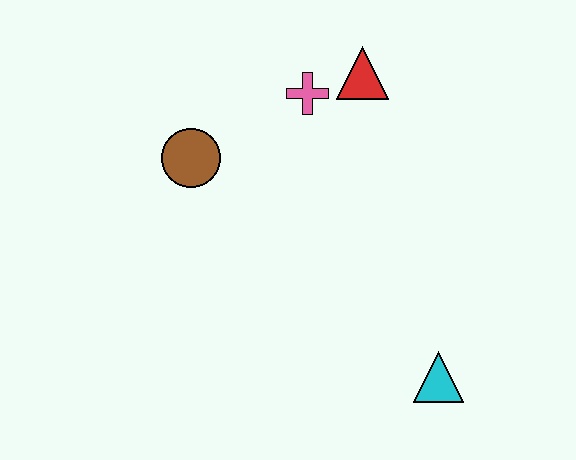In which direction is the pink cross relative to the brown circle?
The pink cross is to the right of the brown circle.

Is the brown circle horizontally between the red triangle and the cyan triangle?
No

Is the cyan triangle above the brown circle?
No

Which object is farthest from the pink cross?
The cyan triangle is farthest from the pink cross.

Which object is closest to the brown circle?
The pink cross is closest to the brown circle.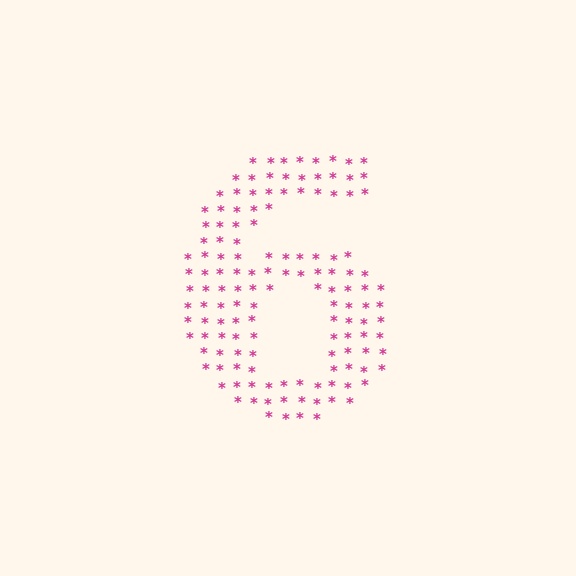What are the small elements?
The small elements are asterisks.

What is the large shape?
The large shape is the digit 6.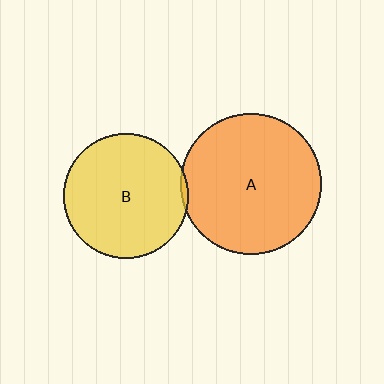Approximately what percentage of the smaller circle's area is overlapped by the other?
Approximately 5%.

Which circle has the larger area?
Circle A (orange).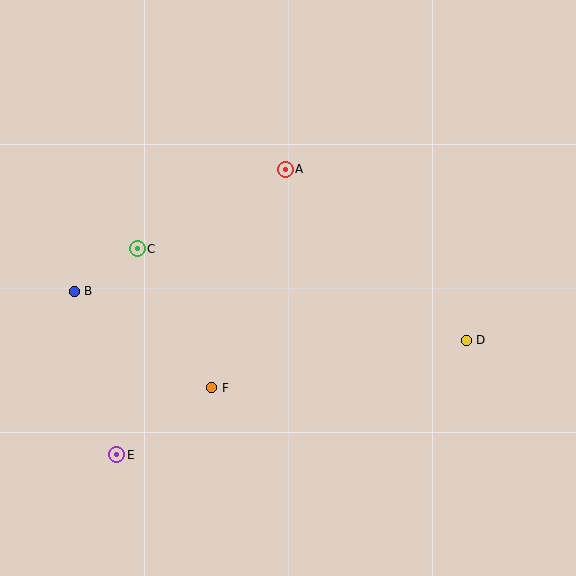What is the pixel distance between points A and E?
The distance between A and E is 332 pixels.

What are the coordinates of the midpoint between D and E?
The midpoint between D and E is at (291, 397).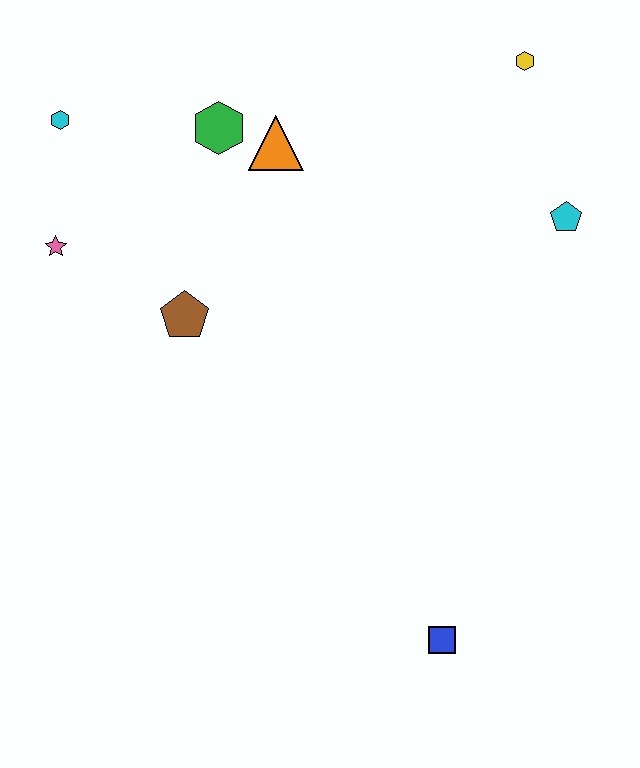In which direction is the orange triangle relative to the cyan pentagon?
The orange triangle is to the left of the cyan pentagon.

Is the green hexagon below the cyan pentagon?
No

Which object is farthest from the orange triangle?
The blue square is farthest from the orange triangle.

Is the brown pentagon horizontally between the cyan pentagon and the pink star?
Yes